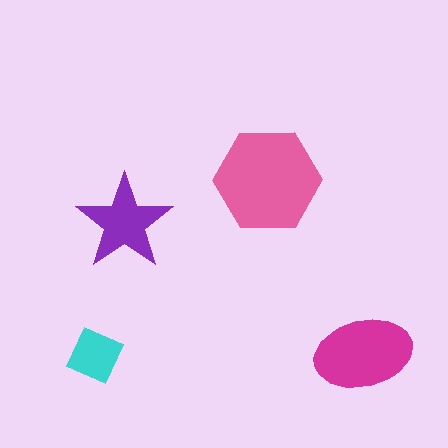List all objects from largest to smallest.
The pink hexagon, the magenta ellipse, the purple star, the cyan diamond.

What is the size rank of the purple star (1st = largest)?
3rd.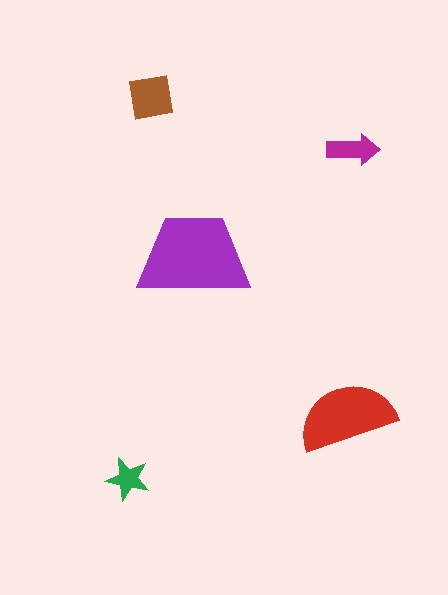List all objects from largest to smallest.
The purple trapezoid, the red semicircle, the brown square, the magenta arrow, the green star.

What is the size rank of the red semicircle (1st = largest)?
2nd.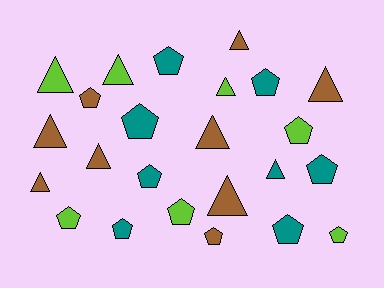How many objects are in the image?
There are 24 objects.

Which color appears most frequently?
Brown, with 9 objects.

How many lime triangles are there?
There are 3 lime triangles.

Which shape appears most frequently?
Pentagon, with 13 objects.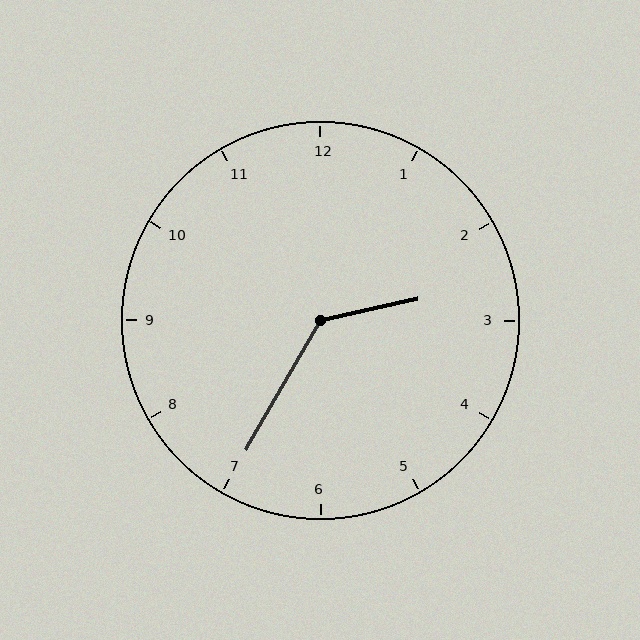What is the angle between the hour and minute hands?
Approximately 132 degrees.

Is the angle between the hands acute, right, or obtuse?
It is obtuse.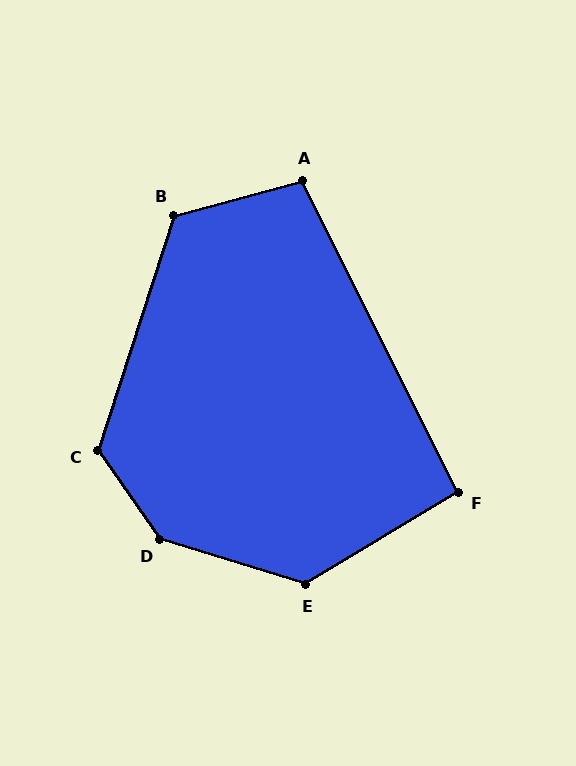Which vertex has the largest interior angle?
D, at approximately 142 degrees.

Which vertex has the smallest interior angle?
F, at approximately 95 degrees.